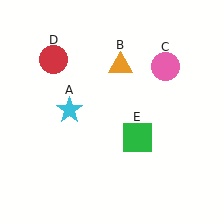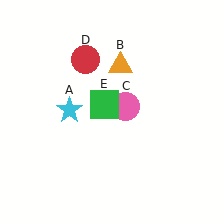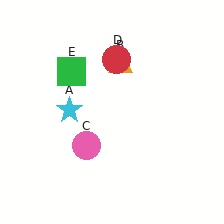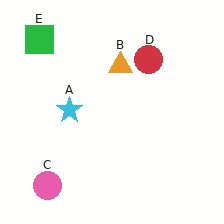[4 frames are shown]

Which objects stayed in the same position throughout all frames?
Cyan star (object A) and orange triangle (object B) remained stationary.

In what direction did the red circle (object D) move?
The red circle (object D) moved right.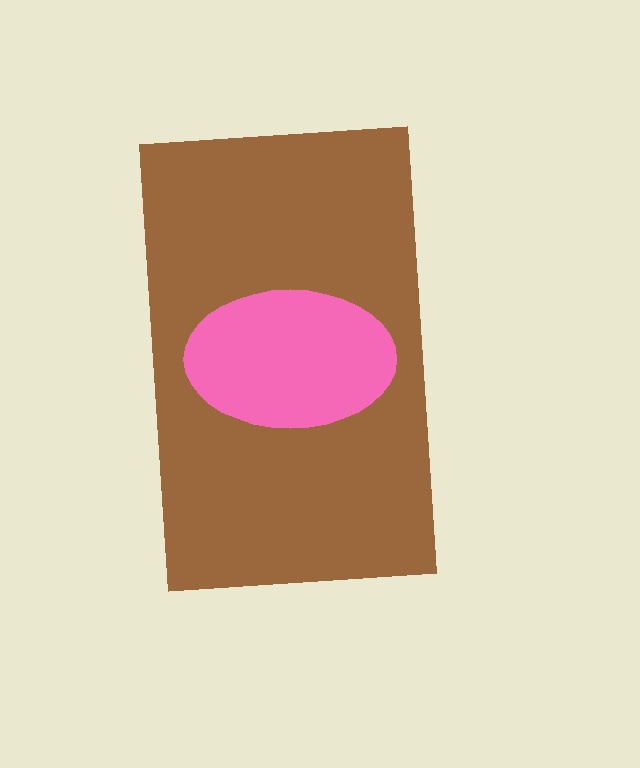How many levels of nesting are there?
2.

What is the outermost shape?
The brown rectangle.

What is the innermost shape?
The pink ellipse.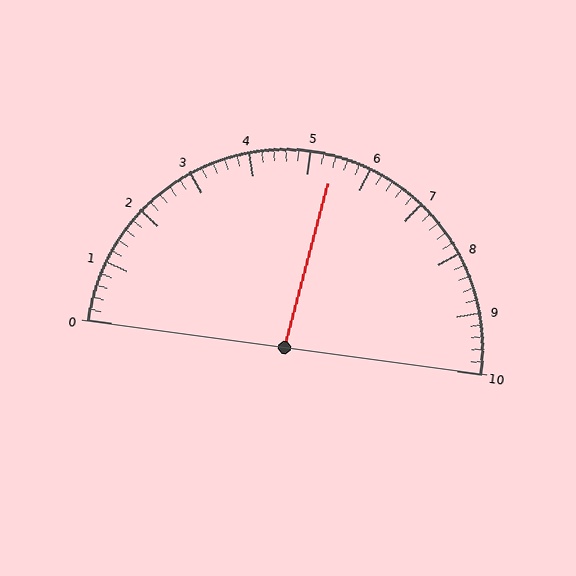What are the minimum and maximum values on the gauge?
The gauge ranges from 0 to 10.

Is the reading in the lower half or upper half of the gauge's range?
The reading is in the upper half of the range (0 to 10).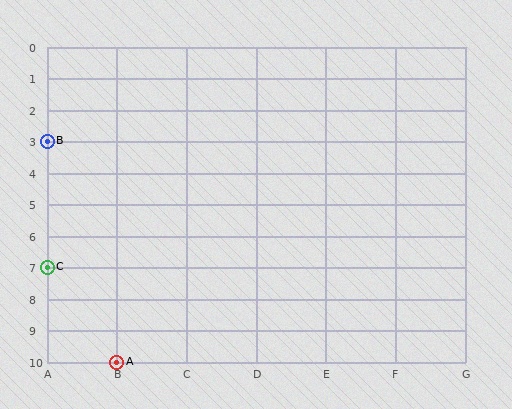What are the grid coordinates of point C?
Point C is at grid coordinates (A, 7).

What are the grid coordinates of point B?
Point B is at grid coordinates (A, 3).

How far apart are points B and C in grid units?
Points B and C are 4 rows apart.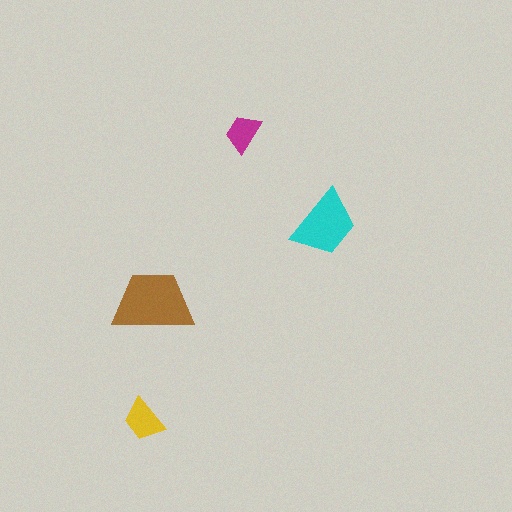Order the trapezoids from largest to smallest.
the brown one, the cyan one, the yellow one, the magenta one.